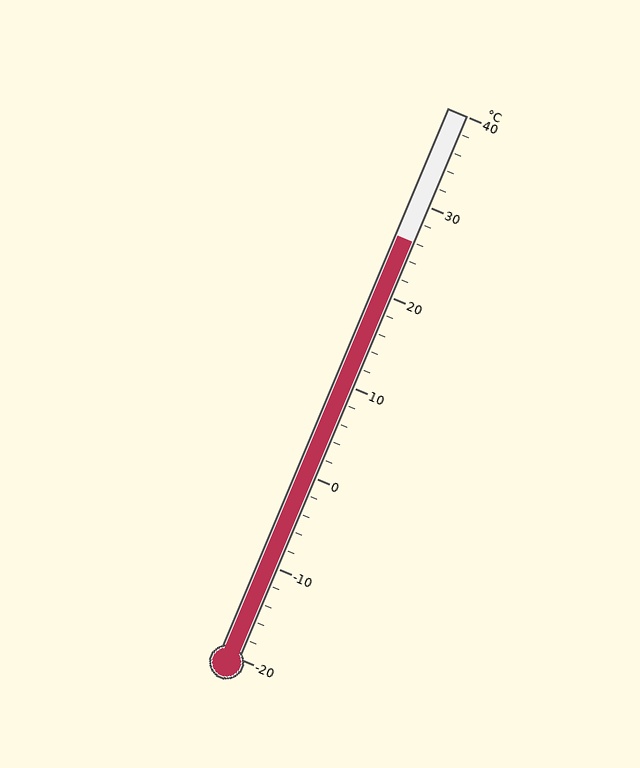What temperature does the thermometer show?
The thermometer shows approximately 26°C.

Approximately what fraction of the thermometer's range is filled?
The thermometer is filled to approximately 75% of its range.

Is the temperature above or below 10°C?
The temperature is above 10°C.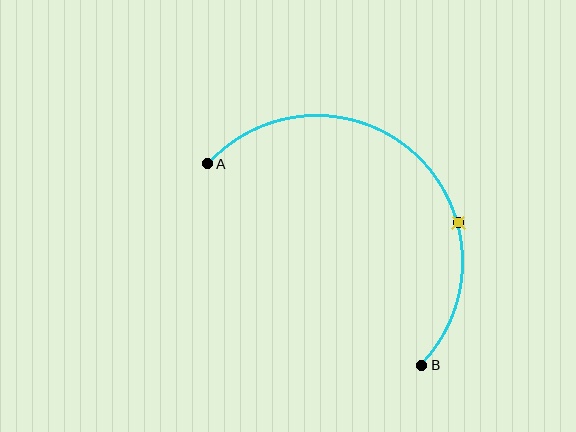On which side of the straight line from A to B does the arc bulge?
The arc bulges above and to the right of the straight line connecting A and B.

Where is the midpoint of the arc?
The arc midpoint is the point on the curve farthest from the straight line joining A and B. It sits above and to the right of that line.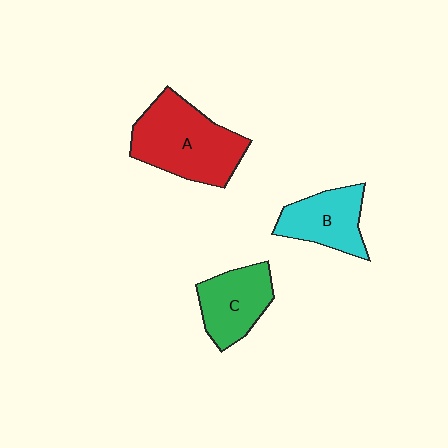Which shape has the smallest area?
Shape B (cyan).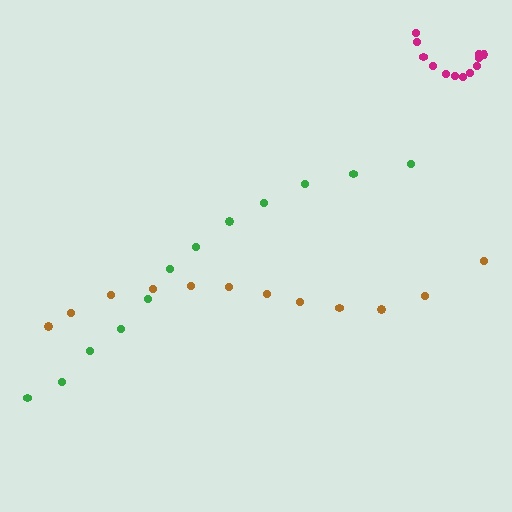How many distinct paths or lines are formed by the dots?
There are 3 distinct paths.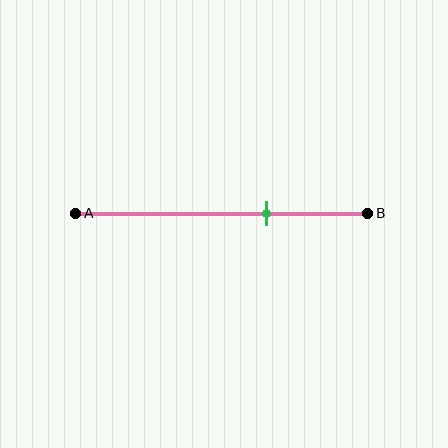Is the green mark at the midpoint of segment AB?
No, the mark is at about 65% from A, not at the 50% midpoint.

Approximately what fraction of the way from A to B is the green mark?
The green mark is approximately 65% of the way from A to B.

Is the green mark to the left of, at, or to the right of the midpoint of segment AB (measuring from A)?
The green mark is to the right of the midpoint of segment AB.